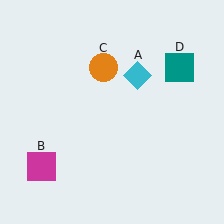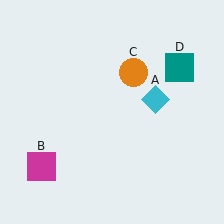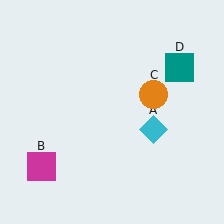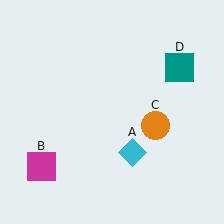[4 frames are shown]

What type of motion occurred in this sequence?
The cyan diamond (object A), orange circle (object C) rotated clockwise around the center of the scene.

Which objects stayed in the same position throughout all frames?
Magenta square (object B) and teal square (object D) remained stationary.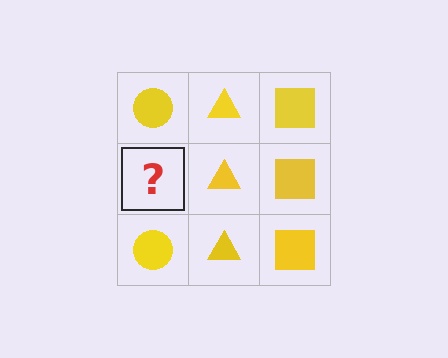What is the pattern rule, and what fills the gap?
The rule is that each column has a consistent shape. The gap should be filled with a yellow circle.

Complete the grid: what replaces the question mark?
The question mark should be replaced with a yellow circle.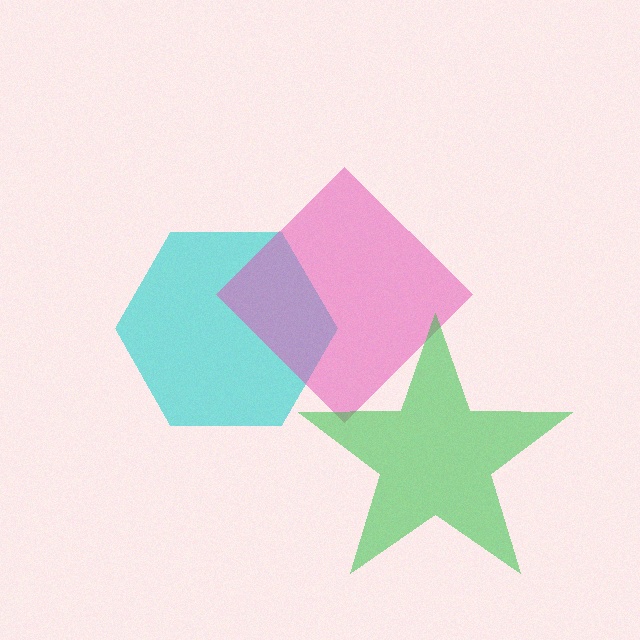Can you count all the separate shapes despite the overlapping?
Yes, there are 3 separate shapes.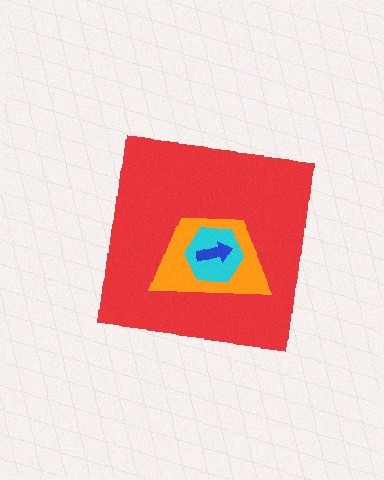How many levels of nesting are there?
4.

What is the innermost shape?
The blue arrow.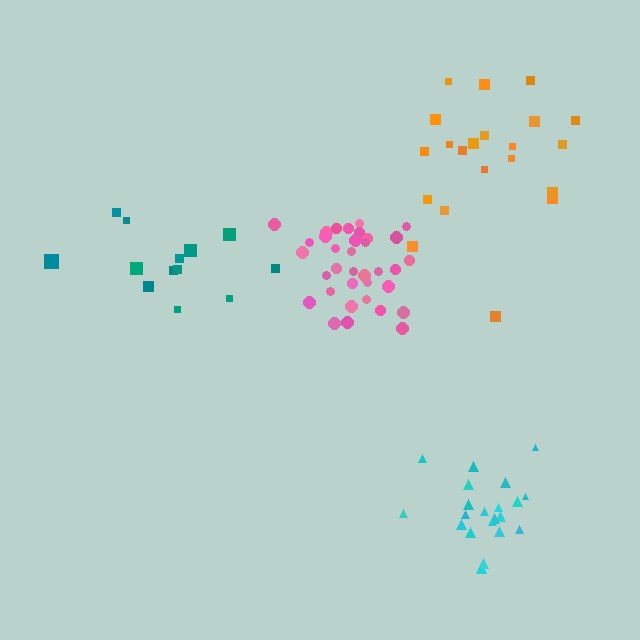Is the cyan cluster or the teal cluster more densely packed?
Cyan.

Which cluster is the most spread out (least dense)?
Orange.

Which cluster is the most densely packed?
Cyan.